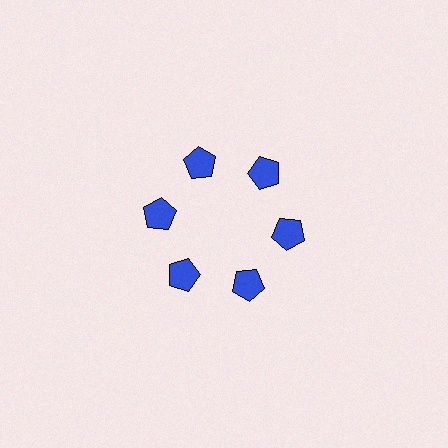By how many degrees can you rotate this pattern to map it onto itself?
The pattern maps onto itself every 60 degrees of rotation.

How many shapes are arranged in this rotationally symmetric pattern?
There are 6 shapes, arranged in 6 groups of 1.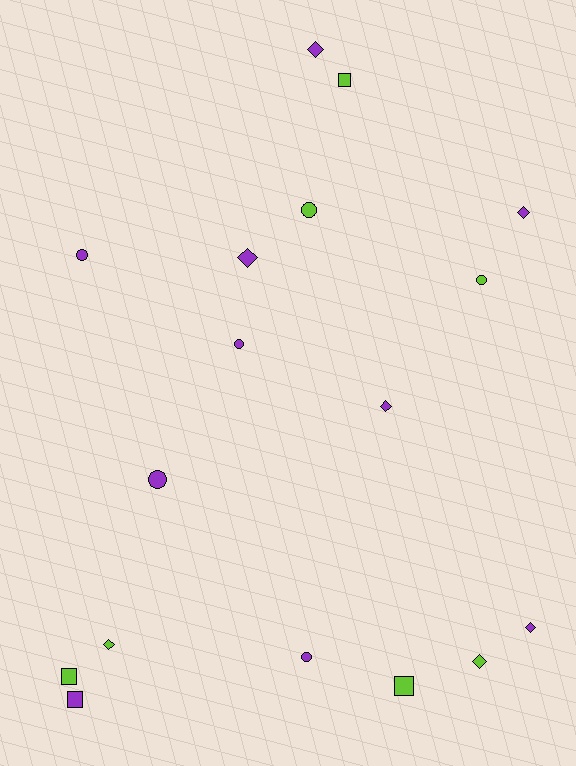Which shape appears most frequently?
Diamond, with 7 objects.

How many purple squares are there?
There is 1 purple square.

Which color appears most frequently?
Purple, with 10 objects.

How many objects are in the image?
There are 17 objects.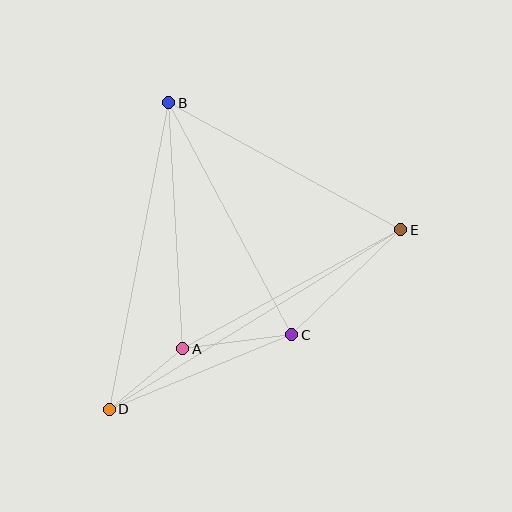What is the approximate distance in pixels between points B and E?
The distance between B and E is approximately 265 pixels.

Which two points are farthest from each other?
Points D and E are farthest from each other.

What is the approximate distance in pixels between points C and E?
The distance between C and E is approximately 151 pixels.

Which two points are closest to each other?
Points A and D are closest to each other.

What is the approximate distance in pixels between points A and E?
The distance between A and E is approximately 248 pixels.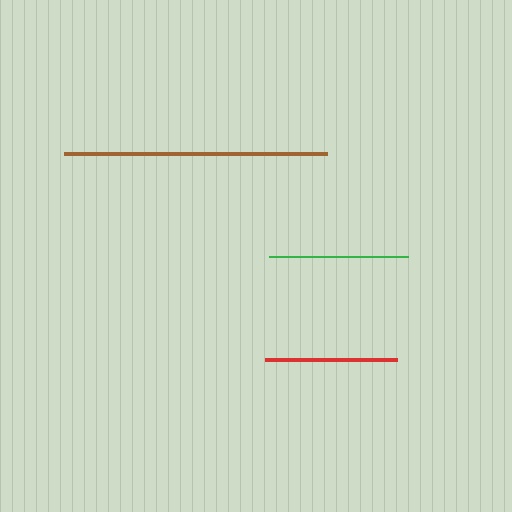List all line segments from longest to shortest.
From longest to shortest: brown, green, red.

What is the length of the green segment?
The green segment is approximately 139 pixels long.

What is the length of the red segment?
The red segment is approximately 132 pixels long.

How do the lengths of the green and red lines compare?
The green and red lines are approximately the same length.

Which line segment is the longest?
The brown line is the longest at approximately 263 pixels.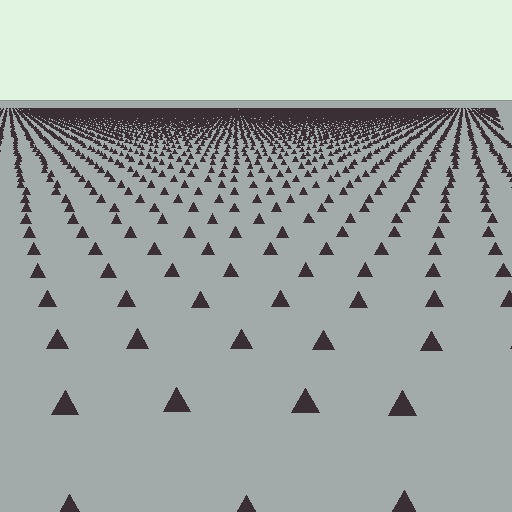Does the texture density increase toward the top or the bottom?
Density increases toward the top.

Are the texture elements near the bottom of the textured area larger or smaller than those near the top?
Larger. Near the bottom, elements are closer to the viewer and appear at a bigger on-screen size.